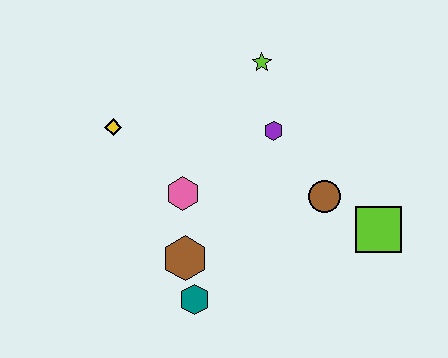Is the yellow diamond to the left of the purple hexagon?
Yes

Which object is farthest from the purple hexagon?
The teal hexagon is farthest from the purple hexagon.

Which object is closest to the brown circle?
The lime square is closest to the brown circle.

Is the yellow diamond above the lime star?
No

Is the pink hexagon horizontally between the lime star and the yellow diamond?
Yes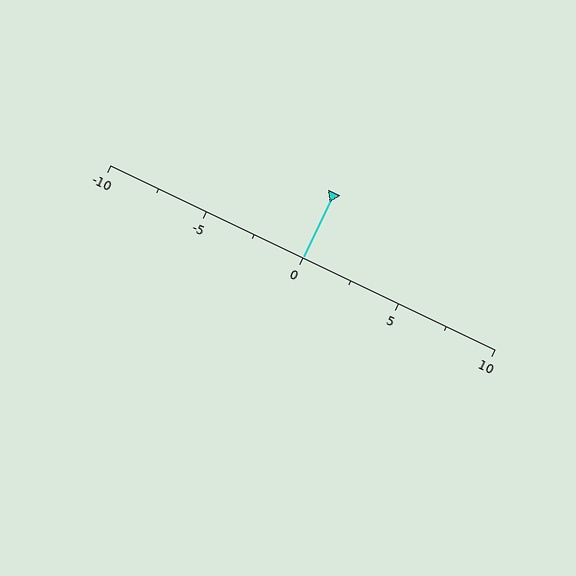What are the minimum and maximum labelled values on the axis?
The axis runs from -10 to 10.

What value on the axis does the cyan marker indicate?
The marker indicates approximately 0.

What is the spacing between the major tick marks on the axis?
The major ticks are spaced 5 apart.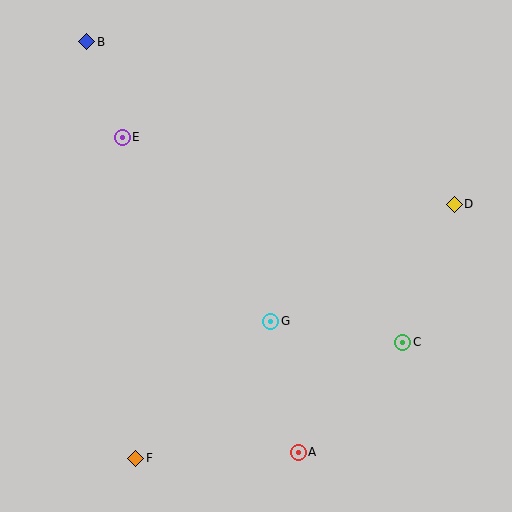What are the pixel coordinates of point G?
Point G is at (271, 321).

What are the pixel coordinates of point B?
Point B is at (86, 42).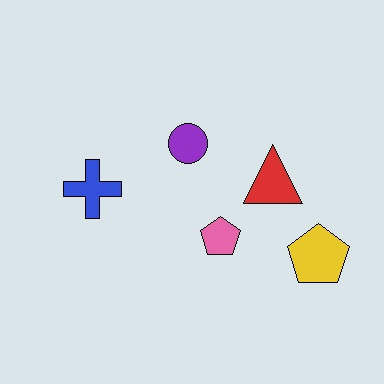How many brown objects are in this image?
There are no brown objects.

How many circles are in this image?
There is 1 circle.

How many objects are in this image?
There are 5 objects.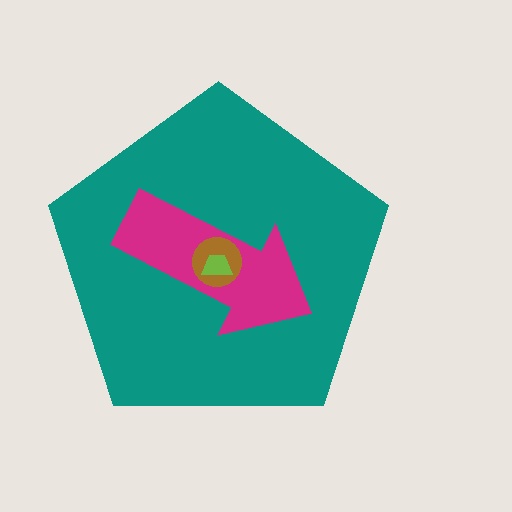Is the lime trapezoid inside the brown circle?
Yes.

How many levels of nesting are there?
4.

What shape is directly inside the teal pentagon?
The magenta arrow.